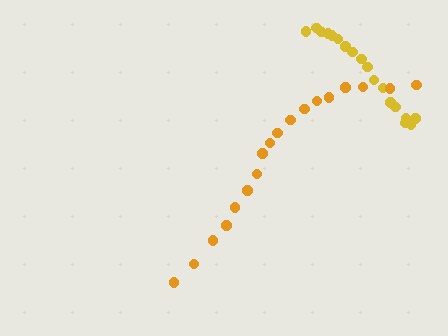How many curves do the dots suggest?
There are 2 distinct paths.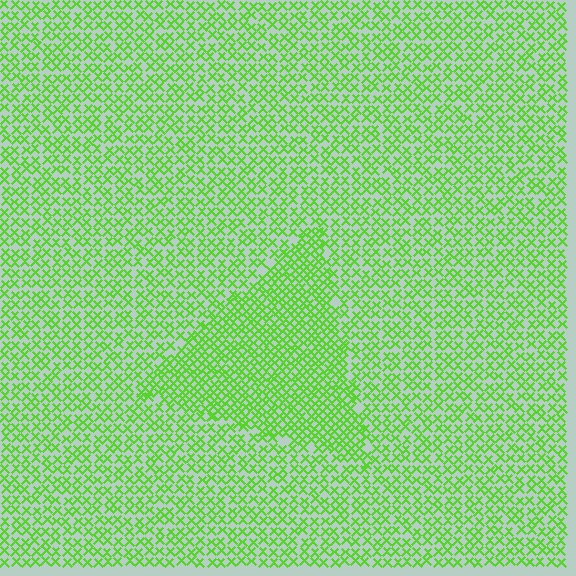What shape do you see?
I see a triangle.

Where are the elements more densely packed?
The elements are more densely packed inside the triangle boundary.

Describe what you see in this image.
The image contains small lime elements arranged at two different densities. A triangle-shaped region is visible where the elements are more densely packed than the surrounding area.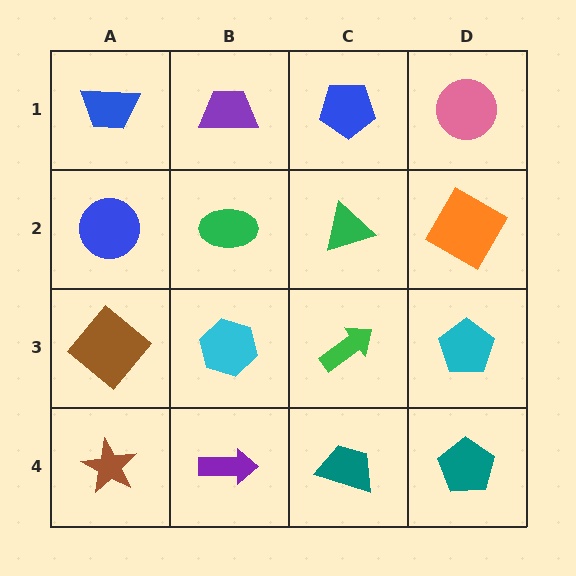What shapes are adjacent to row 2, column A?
A blue trapezoid (row 1, column A), a brown diamond (row 3, column A), a green ellipse (row 2, column B).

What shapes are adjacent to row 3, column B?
A green ellipse (row 2, column B), a purple arrow (row 4, column B), a brown diamond (row 3, column A), a green arrow (row 3, column C).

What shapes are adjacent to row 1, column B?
A green ellipse (row 2, column B), a blue trapezoid (row 1, column A), a blue pentagon (row 1, column C).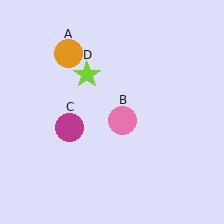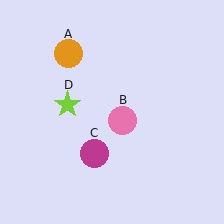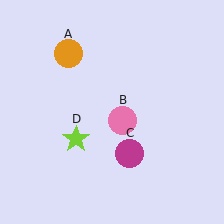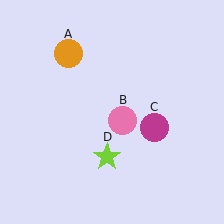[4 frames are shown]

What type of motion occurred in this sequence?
The magenta circle (object C), lime star (object D) rotated counterclockwise around the center of the scene.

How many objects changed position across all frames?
2 objects changed position: magenta circle (object C), lime star (object D).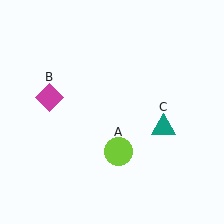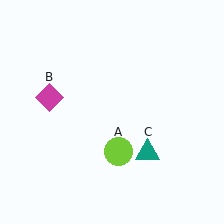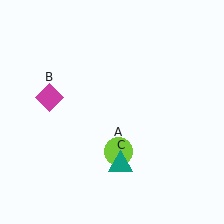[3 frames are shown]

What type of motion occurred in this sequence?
The teal triangle (object C) rotated clockwise around the center of the scene.